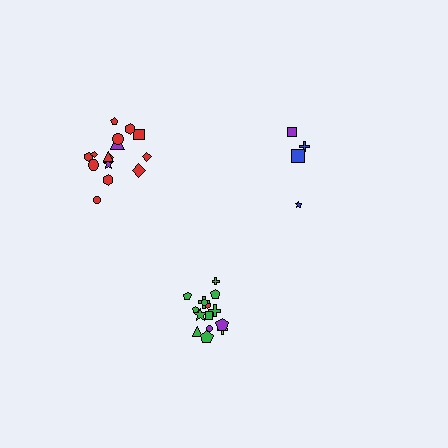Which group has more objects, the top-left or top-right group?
The top-left group.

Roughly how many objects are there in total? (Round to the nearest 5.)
Roughly 35 objects in total.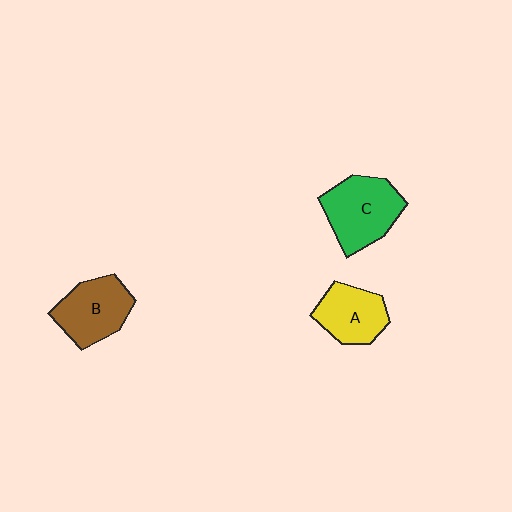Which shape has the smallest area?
Shape A (yellow).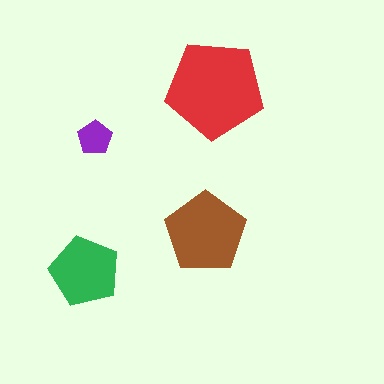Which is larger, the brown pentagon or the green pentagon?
The brown one.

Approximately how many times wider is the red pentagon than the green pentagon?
About 1.5 times wider.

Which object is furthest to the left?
The green pentagon is leftmost.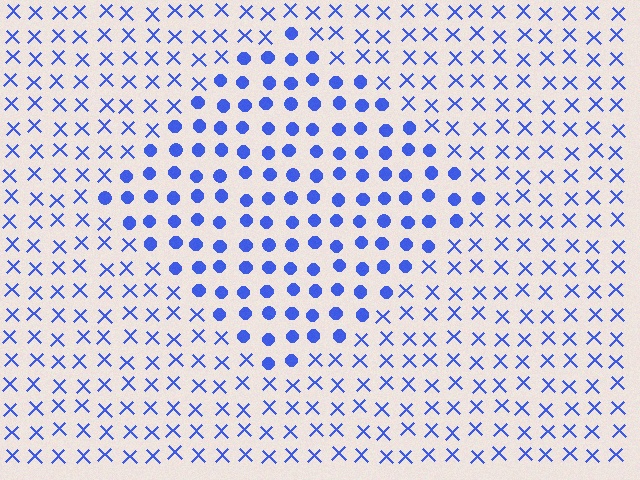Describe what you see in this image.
The image is filled with small blue elements arranged in a uniform grid. A diamond-shaped region contains circles, while the surrounding area contains X marks. The boundary is defined purely by the change in element shape.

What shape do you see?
I see a diamond.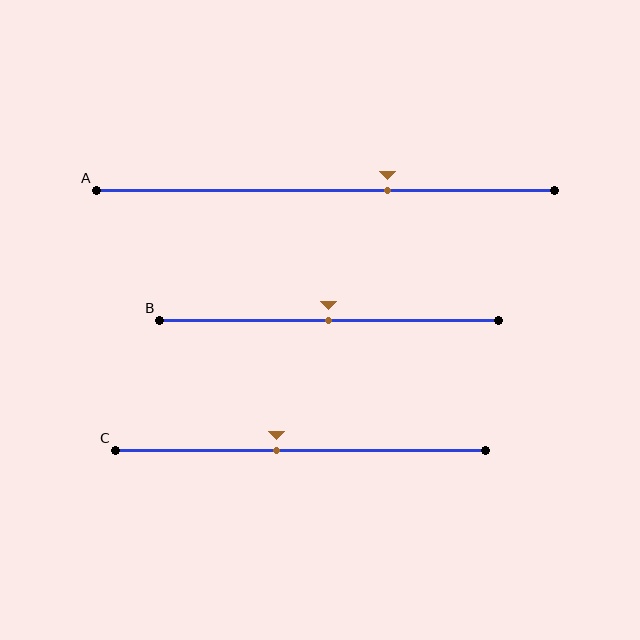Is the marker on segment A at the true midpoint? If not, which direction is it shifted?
No, the marker on segment A is shifted to the right by about 14% of the segment length.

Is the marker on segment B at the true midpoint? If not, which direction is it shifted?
Yes, the marker on segment B is at the true midpoint.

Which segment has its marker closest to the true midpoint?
Segment B has its marker closest to the true midpoint.